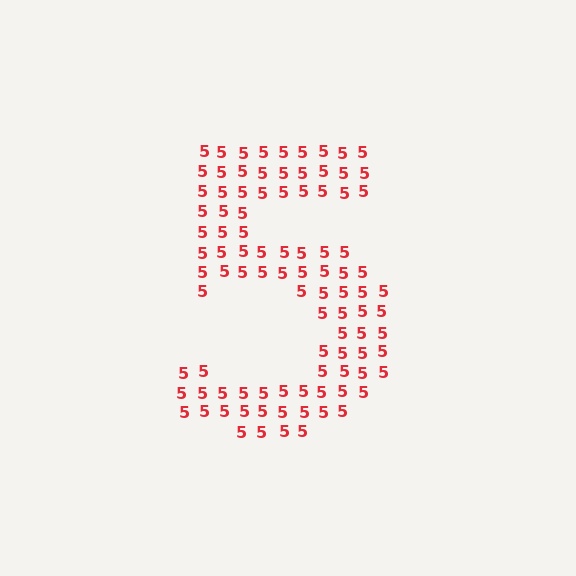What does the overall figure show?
The overall figure shows the digit 5.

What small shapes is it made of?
It is made of small digit 5's.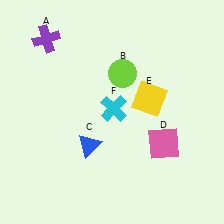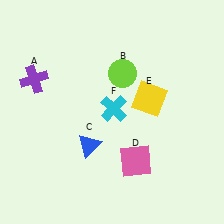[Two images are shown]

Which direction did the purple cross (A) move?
The purple cross (A) moved down.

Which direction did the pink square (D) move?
The pink square (D) moved left.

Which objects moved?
The objects that moved are: the purple cross (A), the pink square (D).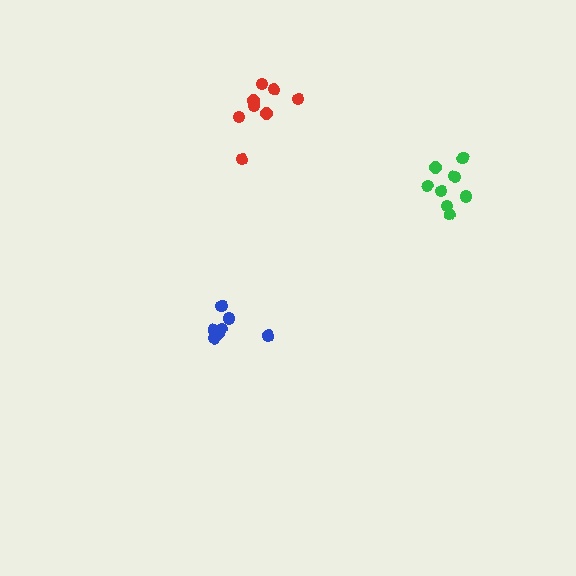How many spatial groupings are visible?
There are 3 spatial groupings.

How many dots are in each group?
Group 1: 7 dots, Group 2: 8 dots, Group 3: 8 dots (23 total).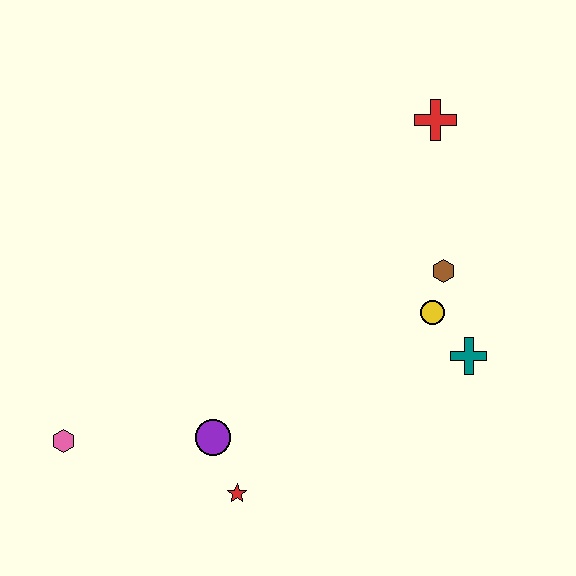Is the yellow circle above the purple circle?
Yes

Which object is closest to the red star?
The purple circle is closest to the red star.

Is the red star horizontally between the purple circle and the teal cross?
Yes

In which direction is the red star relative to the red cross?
The red star is below the red cross.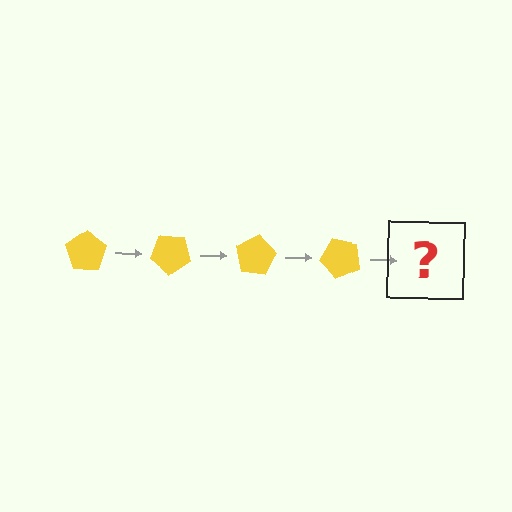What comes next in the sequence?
The next element should be a yellow pentagon rotated 160 degrees.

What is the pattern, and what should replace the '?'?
The pattern is that the pentagon rotates 40 degrees each step. The '?' should be a yellow pentagon rotated 160 degrees.